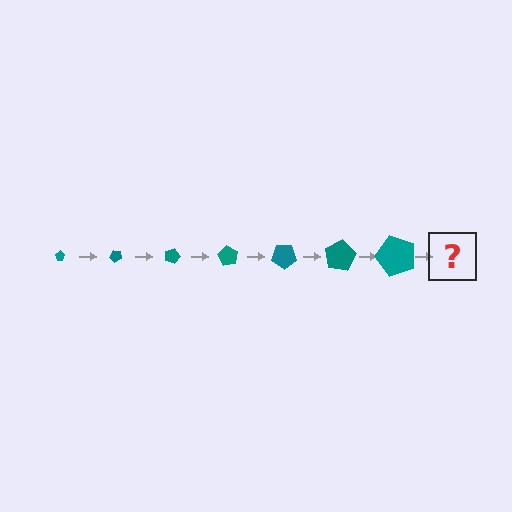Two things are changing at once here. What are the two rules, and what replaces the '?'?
The two rules are that the pentagon grows larger each step and it rotates 45 degrees each step. The '?' should be a pentagon, larger than the previous one and rotated 315 degrees from the start.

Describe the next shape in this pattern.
It should be a pentagon, larger than the previous one and rotated 315 degrees from the start.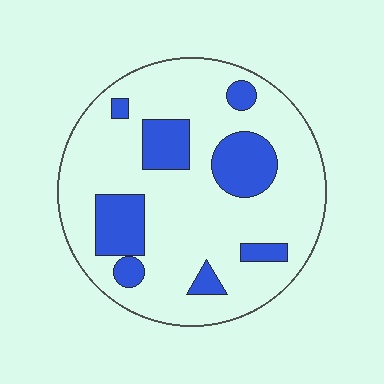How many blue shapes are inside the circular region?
8.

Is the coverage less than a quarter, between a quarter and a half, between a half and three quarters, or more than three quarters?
Less than a quarter.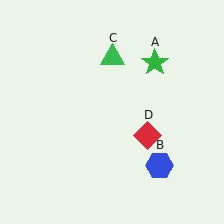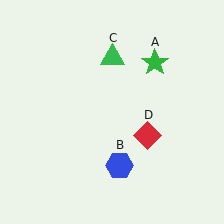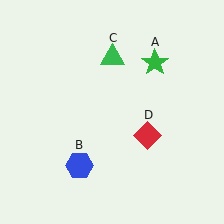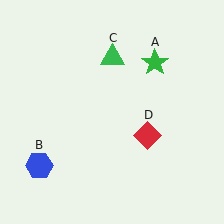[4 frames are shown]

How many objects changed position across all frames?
1 object changed position: blue hexagon (object B).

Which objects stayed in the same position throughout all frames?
Green star (object A) and green triangle (object C) and red diamond (object D) remained stationary.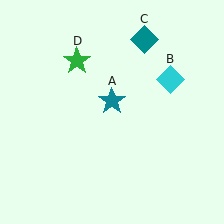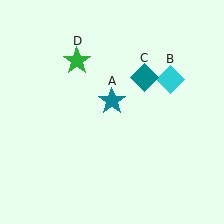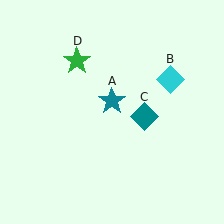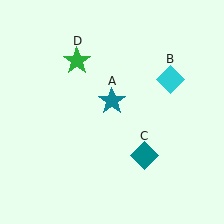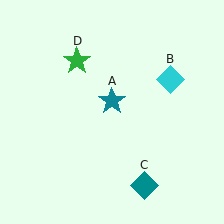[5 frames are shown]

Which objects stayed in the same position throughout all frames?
Teal star (object A) and cyan diamond (object B) and green star (object D) remained stationary.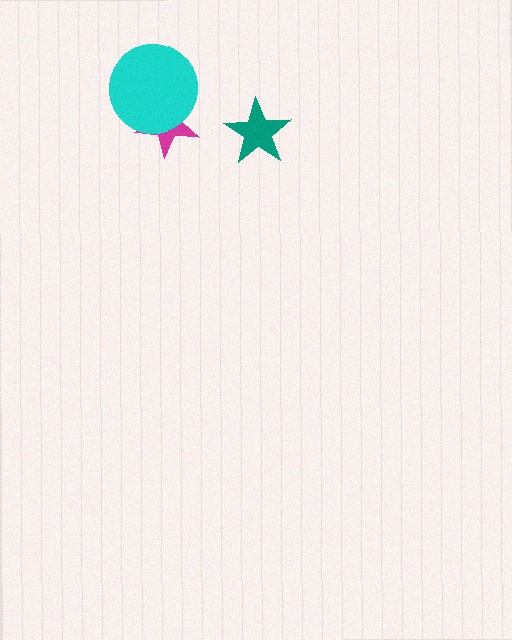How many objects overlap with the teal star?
0 objects overlap with the teal star.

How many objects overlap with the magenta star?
1 object overlaps with the magenta star.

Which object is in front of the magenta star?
The cyan circle is in front of the magenta star.